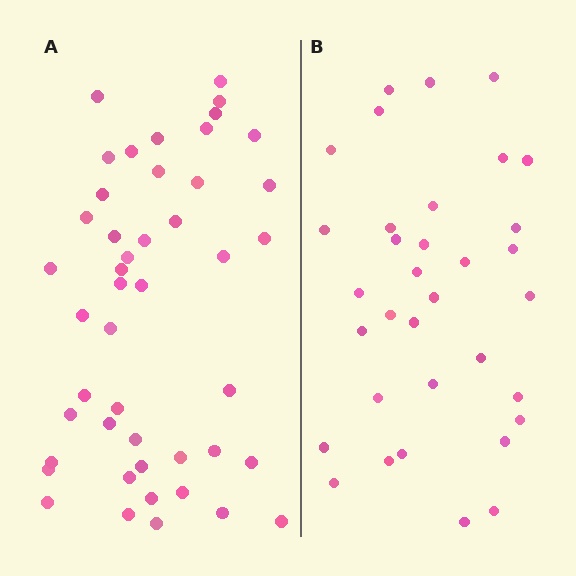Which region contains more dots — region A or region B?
Region A (the left region) has more dots.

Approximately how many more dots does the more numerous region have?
Region A has roughly 12 or so more dots than region B.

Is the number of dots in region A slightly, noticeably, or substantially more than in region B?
Region A has noticeably more, but not dramatically so. The ratio is roughly 1.4 to 1.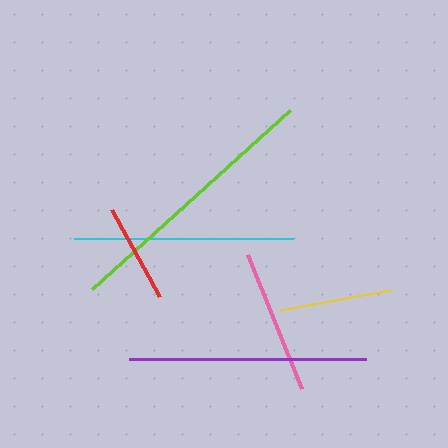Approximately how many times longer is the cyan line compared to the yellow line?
The cyan line is approximately 1.9 times the length of the yellow line.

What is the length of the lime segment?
The lime segment is approximately 268 pixels long.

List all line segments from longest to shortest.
From longest to shortest: lime, purple, cyan, pink, yellow, red.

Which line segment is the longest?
The lime line is the longest at approximately 268 pixels.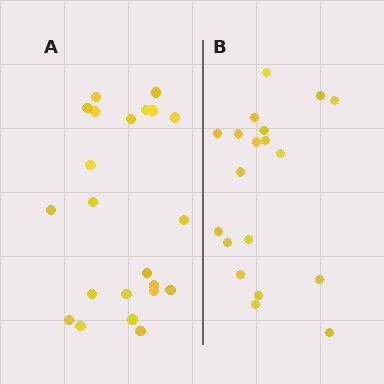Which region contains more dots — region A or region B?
Region A (the left region) has more dots.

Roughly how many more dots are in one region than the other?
Region A has just a few more — roughly 2 or 3 more dots than region B.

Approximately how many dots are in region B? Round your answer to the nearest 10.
About 20 dots. (The exact count is 19, which rounds to 20.)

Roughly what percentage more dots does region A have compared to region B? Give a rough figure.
About 15% more.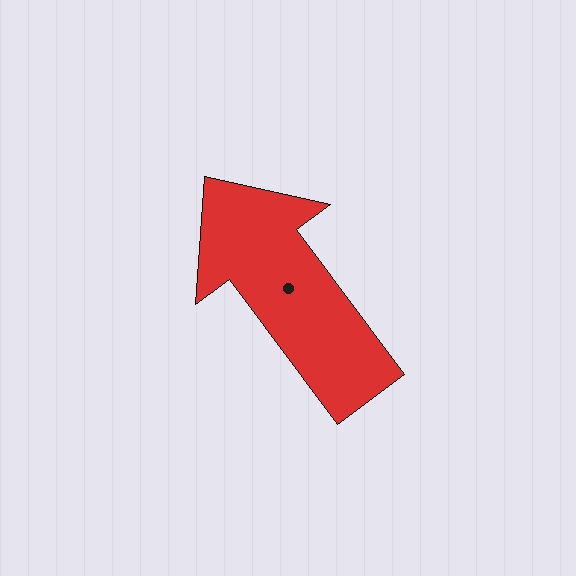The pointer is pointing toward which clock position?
Roughly 11 o'clock.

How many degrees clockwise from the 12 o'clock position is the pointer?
Approximately 323 degrees.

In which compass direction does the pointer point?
Northwest.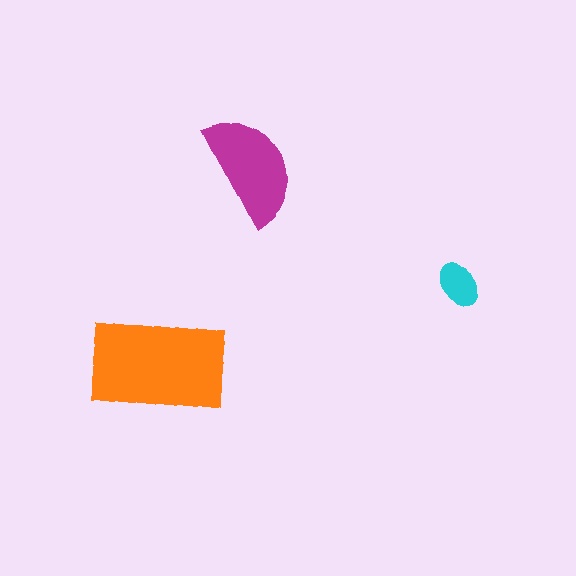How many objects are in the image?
There are 3 objects in the image.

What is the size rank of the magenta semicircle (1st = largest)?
2nd.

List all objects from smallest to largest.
The cyan ellipse, the magenta semicircle, the orange rectangle.